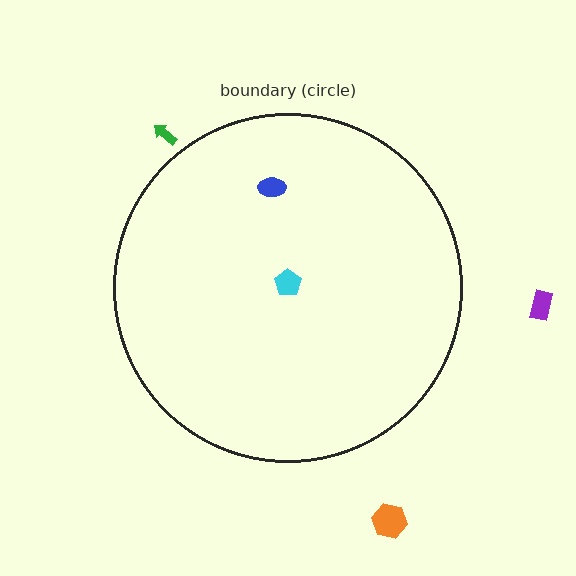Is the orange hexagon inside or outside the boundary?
Outside.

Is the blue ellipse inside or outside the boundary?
Inside.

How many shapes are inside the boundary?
2 inside, 3 outside.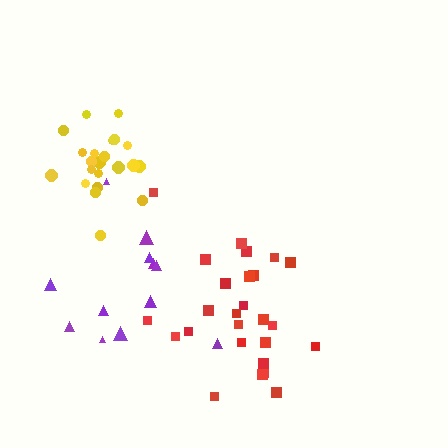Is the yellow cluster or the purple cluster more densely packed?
Yellow.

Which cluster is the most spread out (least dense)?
Purple.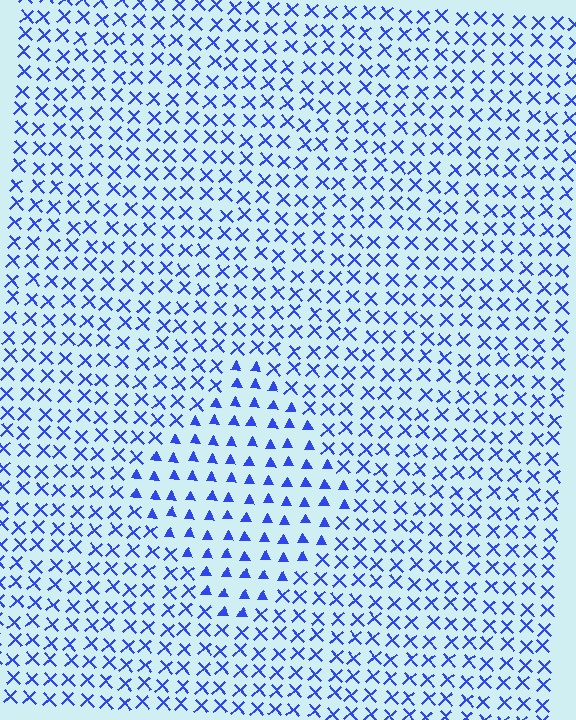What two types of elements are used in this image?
The image uses triangles inside the diamond region and X marks outside it.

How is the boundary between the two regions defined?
The boundary is defined by a change in element shape: triangles inside vs. X marks outside. All elements share the same color and spacing.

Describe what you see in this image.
The image is filled with small blue elements arranged in a uniform grid. A diamond-shaped region contains triangles, while the surrounding area contains X marks. The boundary is defined purely by the change in element shape.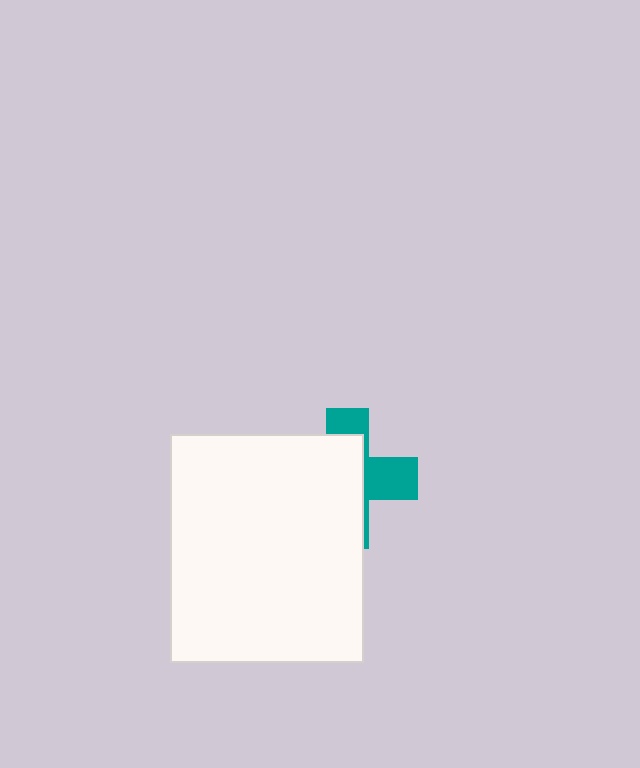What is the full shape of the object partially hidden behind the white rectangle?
The partially hidden object is a teal cross.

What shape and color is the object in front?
The object in front is a white rectangle.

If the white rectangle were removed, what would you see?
You would see the complete teal cross.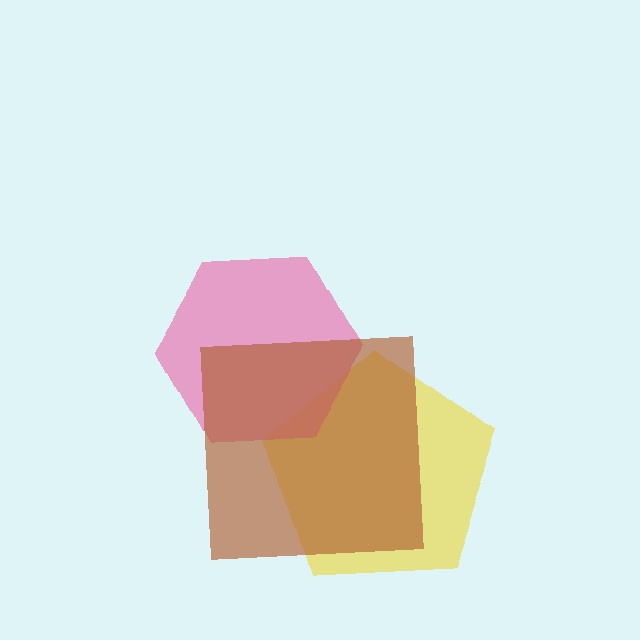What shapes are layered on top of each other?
The layered shapes are: a yellow pentagon, a pink hexagon, a brown square.